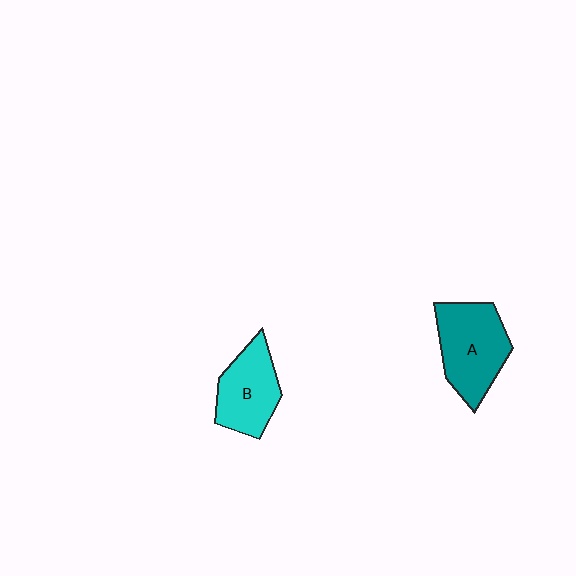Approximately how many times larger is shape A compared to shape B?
Approximately 1.2 times.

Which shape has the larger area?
Shape A (teal).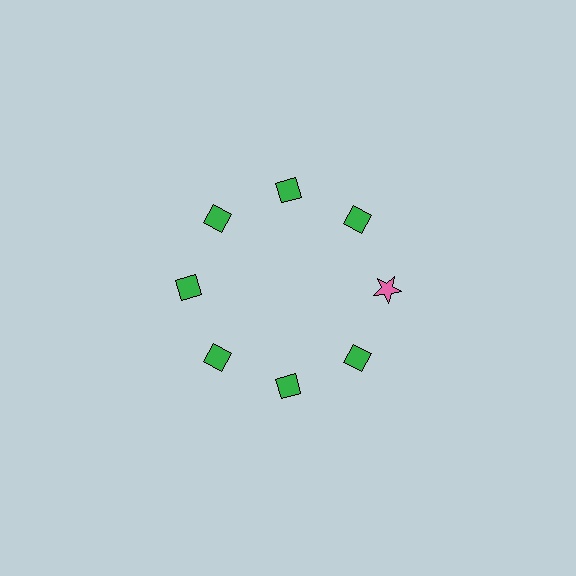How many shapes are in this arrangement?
There are 8 shapes arranged in a ring pattern.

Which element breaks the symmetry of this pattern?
The pink star at roughly the 3 o'clock position breaks the symmetry. All other shapes are green diamonds.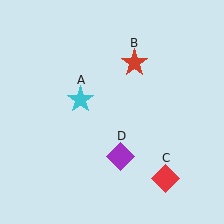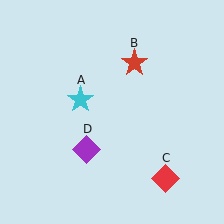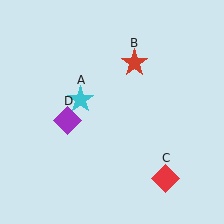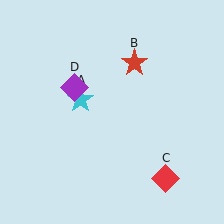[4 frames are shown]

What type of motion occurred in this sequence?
The purple diamond (object D) rotated clockwise around the center of the scene.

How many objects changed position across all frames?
1 object changed position: purple diamond (object D).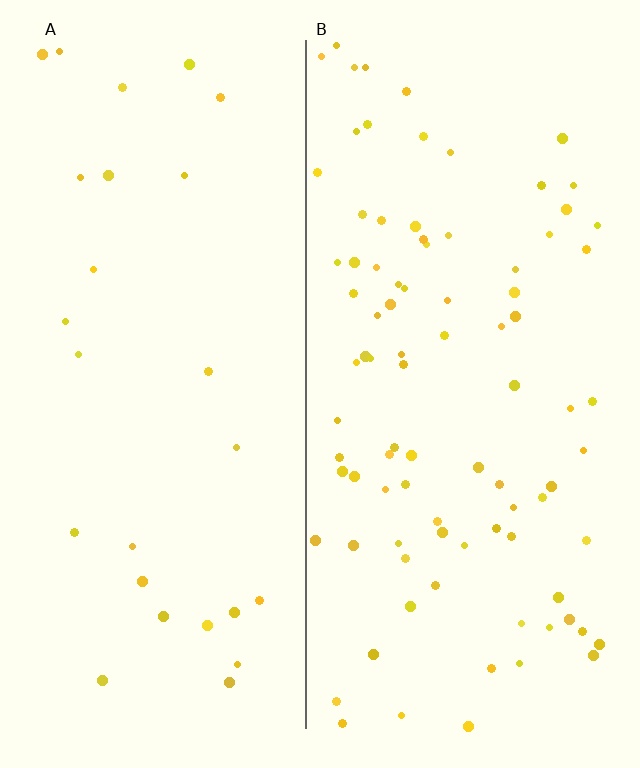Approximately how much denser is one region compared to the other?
Approximately 3.4× — region B over region A.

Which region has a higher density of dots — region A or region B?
B (the right).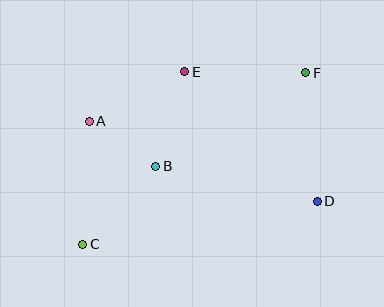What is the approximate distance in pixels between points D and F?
The distance between D and F is approximately 129 pixels.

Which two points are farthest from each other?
Points C and F are farthest from each other.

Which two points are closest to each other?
Points A and B are closest to each other.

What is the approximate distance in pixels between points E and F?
The distance between E and F is approximately 121 pixels.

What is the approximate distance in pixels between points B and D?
The distance between B and D is approximately 166 pixels.